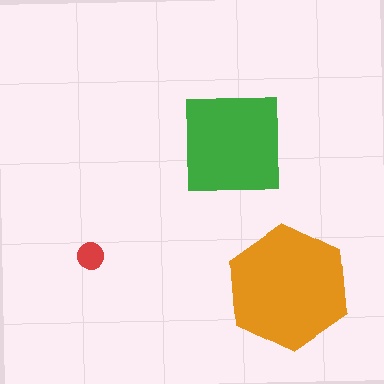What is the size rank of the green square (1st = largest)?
2nd.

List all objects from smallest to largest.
The red circle, the green square, the orange hexagon.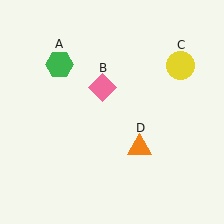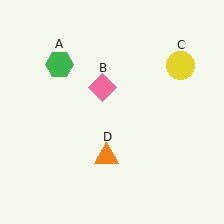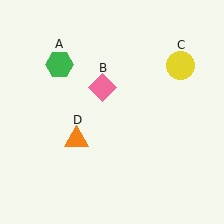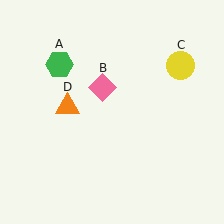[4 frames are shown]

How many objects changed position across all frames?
1 object changed position: orange triangle (object D).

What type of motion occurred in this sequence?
The orange triangle (object D) rotated clockwise around the center of the scene.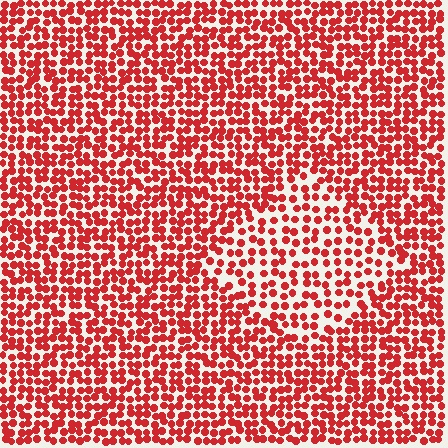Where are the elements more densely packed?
The elements are more densely packed outside the diamond boundary.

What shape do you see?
I see a diamond.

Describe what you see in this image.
The image contains small red elements arranged at two different densities. A diamond-shaped region is visible where the elements are less densely packed than the surrounding area.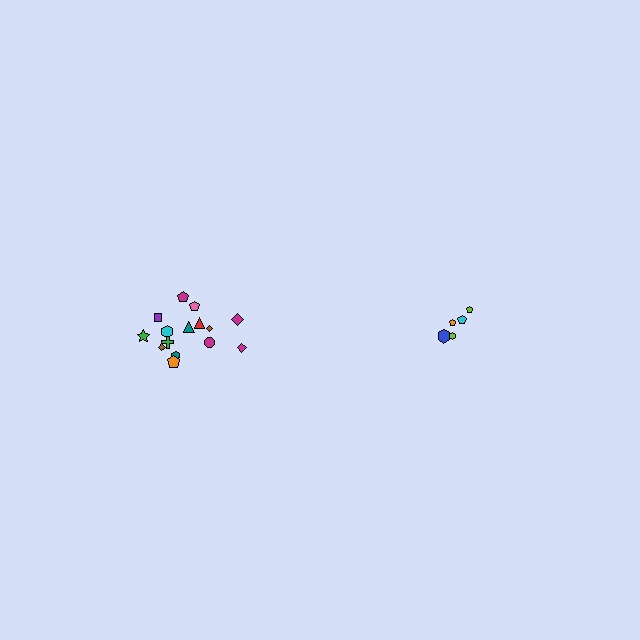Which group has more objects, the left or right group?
The left group.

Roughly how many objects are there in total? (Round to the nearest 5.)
Roughly 20 objects in total.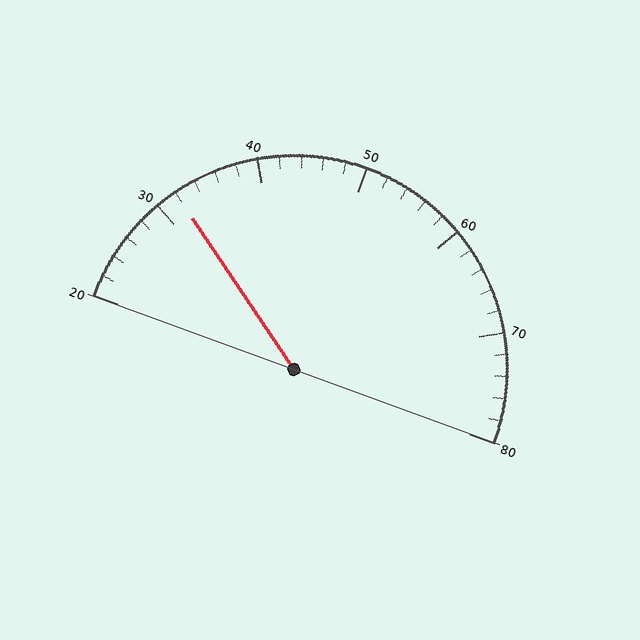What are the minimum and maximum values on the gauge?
The gauge ranges from 20 to 80.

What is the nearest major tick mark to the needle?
The nearest major tick mark is 30.